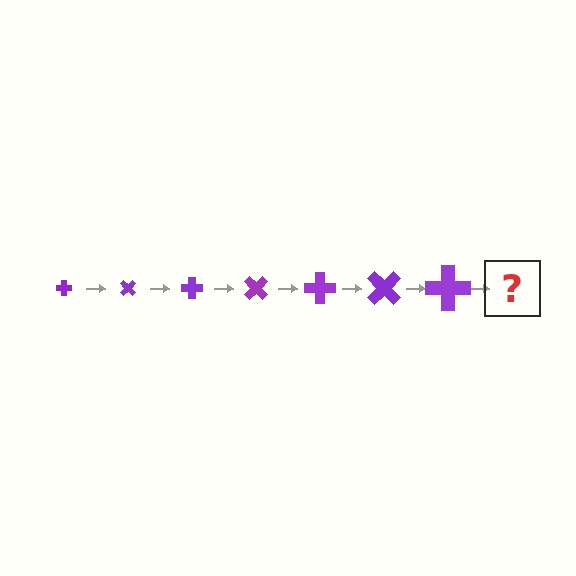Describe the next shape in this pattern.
It should be a cross, larger than the previous one and rotated 315 degrees from the start.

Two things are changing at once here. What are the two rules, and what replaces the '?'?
The two rules are that the cross grows larger each step and it rotates 45 degrees each step. The '?' should be a cross, larger than the previous one and rotated 315 degrees from the start.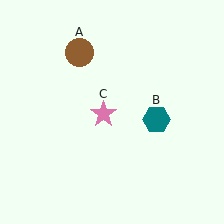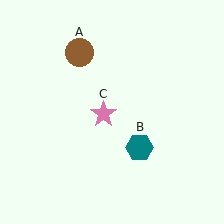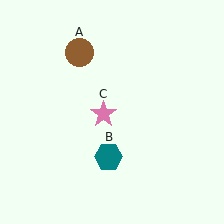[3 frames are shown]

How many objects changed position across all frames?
1 object changed position: teal hexagon (object B).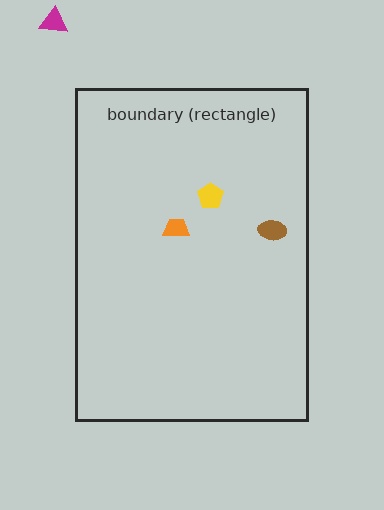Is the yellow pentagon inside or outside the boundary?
Inside.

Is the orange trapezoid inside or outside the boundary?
Inside.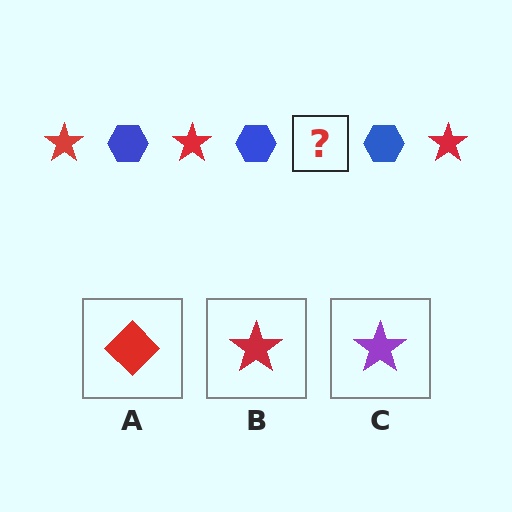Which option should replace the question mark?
Option B.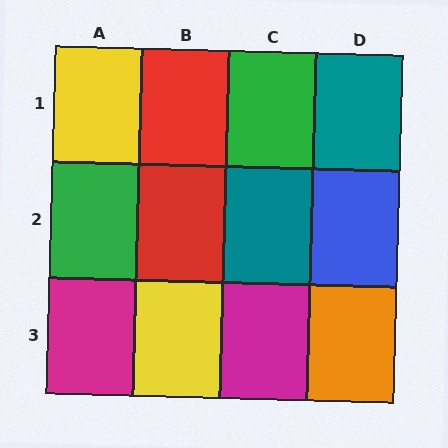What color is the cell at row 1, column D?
Teal.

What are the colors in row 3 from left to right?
Magenta, yellow, magenta, orange.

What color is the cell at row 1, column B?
Red.